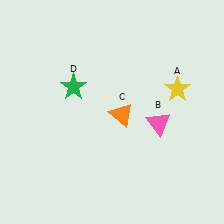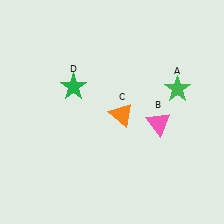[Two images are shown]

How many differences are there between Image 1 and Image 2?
There is 1 difference between the two images.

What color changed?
The star (A) changed from yellow in Image 1 to green in Image 2.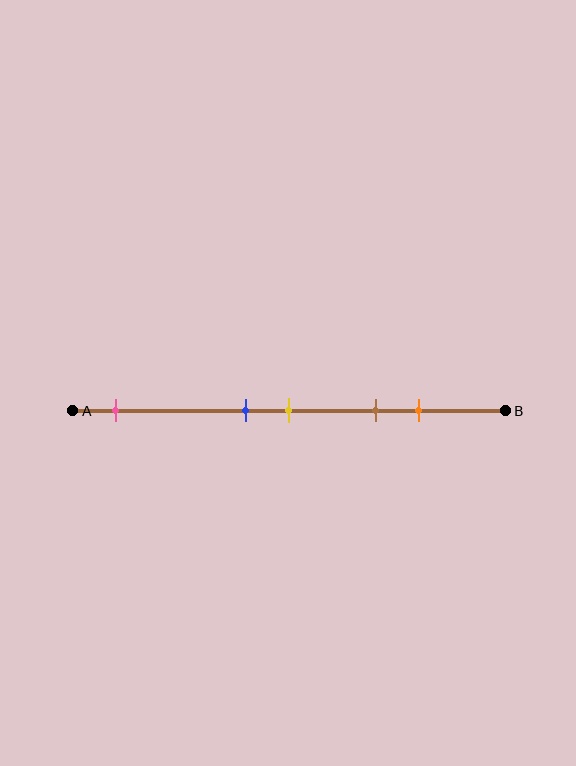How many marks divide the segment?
There are 5 marks dividing the segment.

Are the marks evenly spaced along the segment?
No, the marks are not evenly spaced.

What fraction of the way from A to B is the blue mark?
The blue mark is approximately 40% (0.4) of the way from A to B.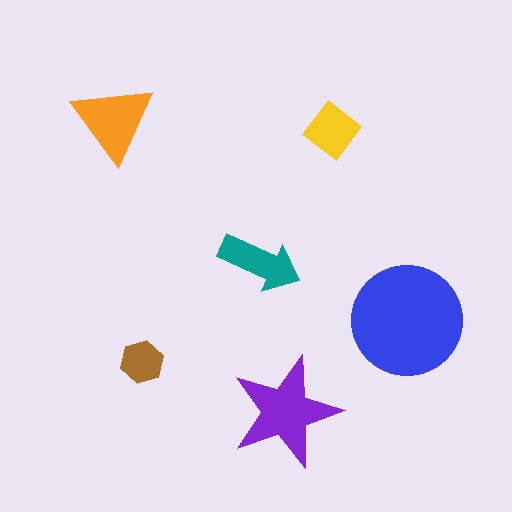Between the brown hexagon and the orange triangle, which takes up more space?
The orange triangle.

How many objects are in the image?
There are 6 objects in the image.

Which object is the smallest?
The brown hexagon.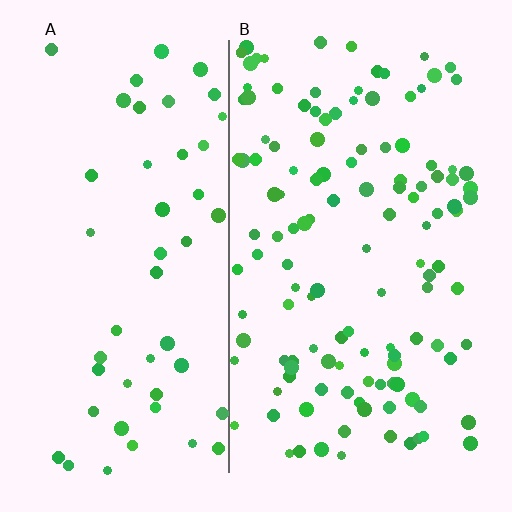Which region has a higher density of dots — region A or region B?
B (the right).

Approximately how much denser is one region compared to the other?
Approximately 2.6× — region B over region A.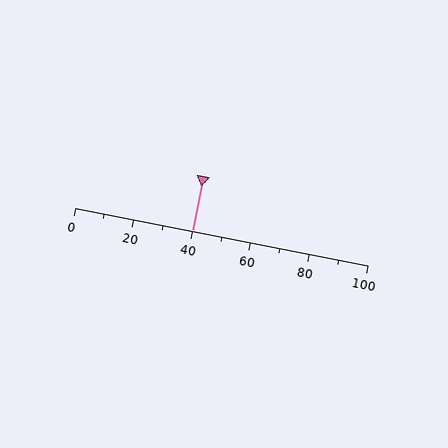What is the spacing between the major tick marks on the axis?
The major ticks are spaced 20 apart.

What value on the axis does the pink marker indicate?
The marker indicates approximately 40.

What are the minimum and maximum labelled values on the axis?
The axis runs from 0 to 100.